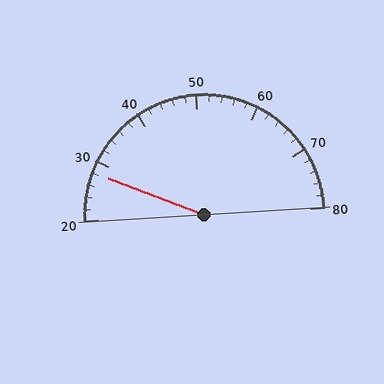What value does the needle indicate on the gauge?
The needle indicates approximately 28.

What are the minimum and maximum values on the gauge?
The gauge ranges from 20 to 80.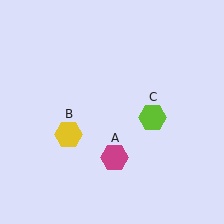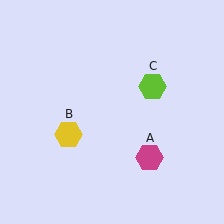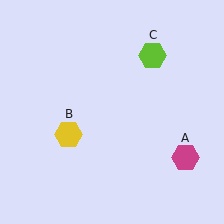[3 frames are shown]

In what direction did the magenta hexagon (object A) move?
The magenta hexagon (object A) moved right.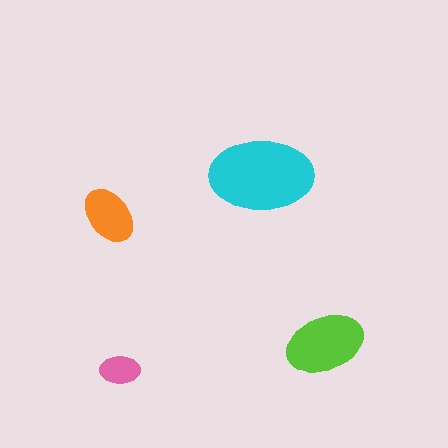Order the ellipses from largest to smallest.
the cyan one, the lime one, the orange one, the pink one.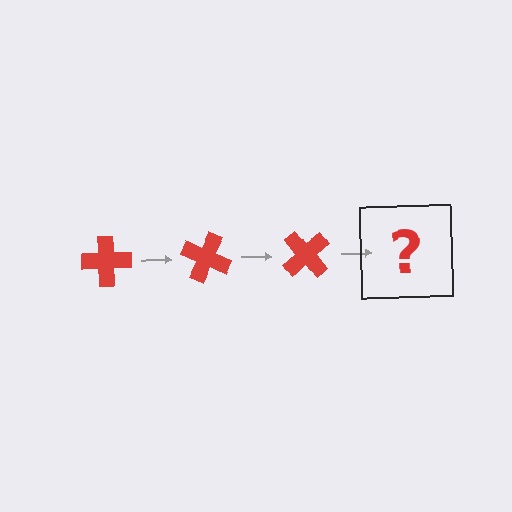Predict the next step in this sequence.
The next step is a red cross rotated 75 degrees.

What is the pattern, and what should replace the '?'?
The pattern is that the cross rotates 25 degrees each step. The '?' should be a red cross rotated 75 degrees.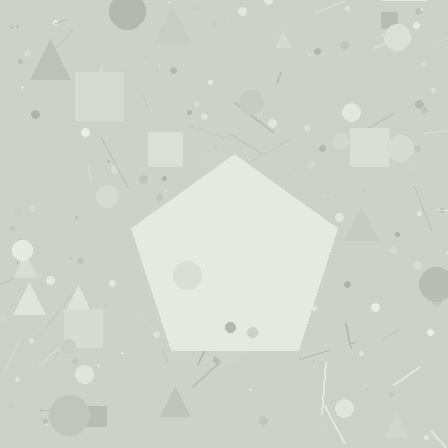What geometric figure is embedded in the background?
A pentagon is embedded in the background.